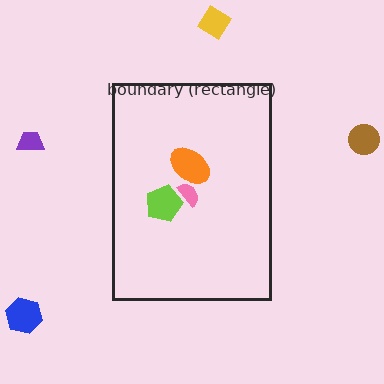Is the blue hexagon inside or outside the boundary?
Outside.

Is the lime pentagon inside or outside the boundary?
Inside.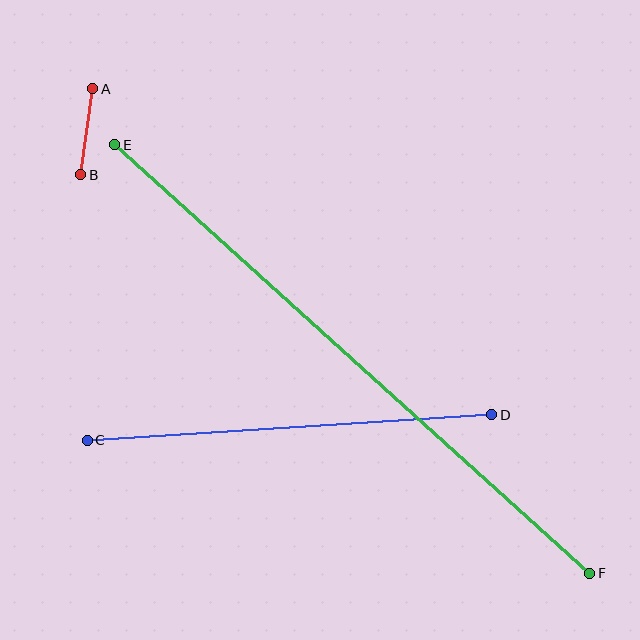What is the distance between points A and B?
The distance is approximately 87 pixels.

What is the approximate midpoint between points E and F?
The midpoint is at approximately (352, 359) pixels.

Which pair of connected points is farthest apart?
Points E and F are farthest apart.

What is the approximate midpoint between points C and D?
The midpoint is at approximately (289, 427) pixels.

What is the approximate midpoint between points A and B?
The midpoint is at approximately (87, 132) pixels.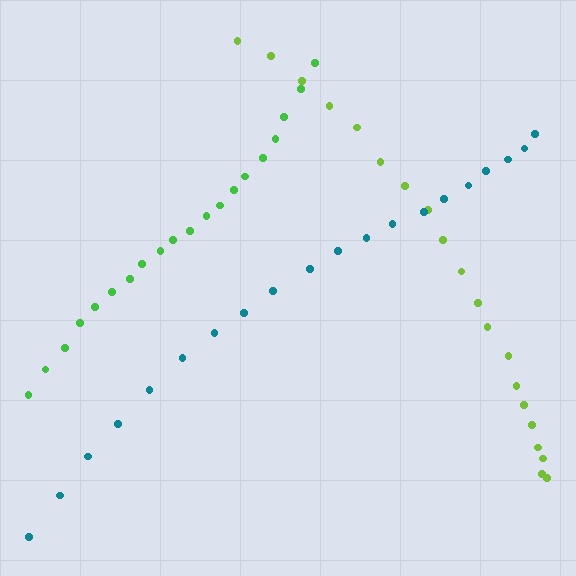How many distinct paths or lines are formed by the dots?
There are 3 distinct paths.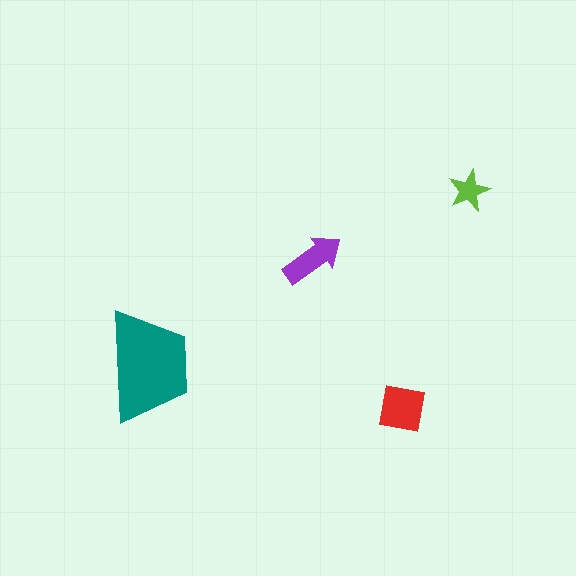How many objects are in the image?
There are 4 objects in the image.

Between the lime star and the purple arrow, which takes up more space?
The purple arrow.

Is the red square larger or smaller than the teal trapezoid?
Smaller.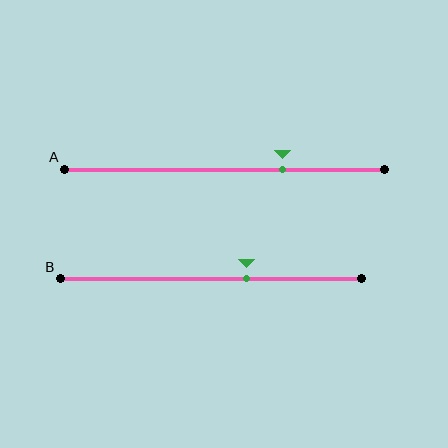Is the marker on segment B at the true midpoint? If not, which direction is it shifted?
No, the marker on segment B is shifted to the right by about 12% of the segment length.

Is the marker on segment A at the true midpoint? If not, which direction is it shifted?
No, the marker on segment A is shifted to the right by about 18% of the segment length.